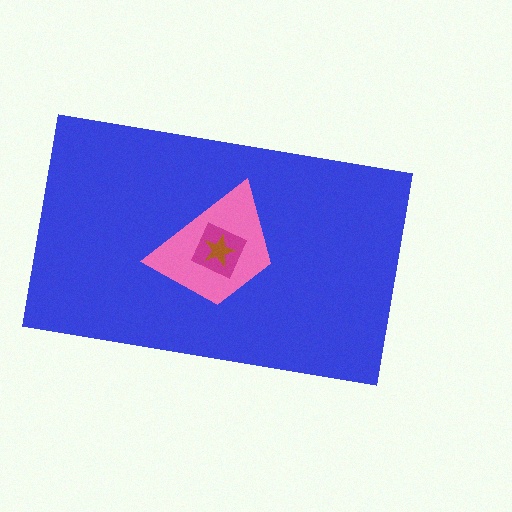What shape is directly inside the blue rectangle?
The pink trapezoid.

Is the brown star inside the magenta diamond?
Yes.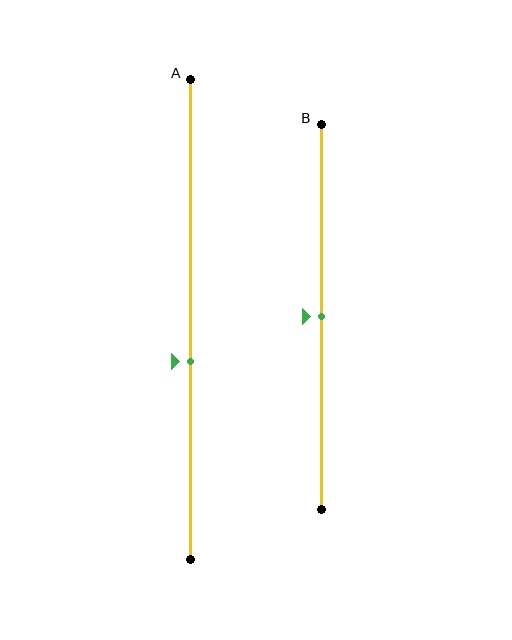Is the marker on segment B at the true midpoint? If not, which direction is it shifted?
Yes, the marker on segment B is at the true midpoint.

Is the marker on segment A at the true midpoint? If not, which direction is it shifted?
No, the marker on segment A is shifted downward by about 9% of the segment length.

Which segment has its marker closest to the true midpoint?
Segment B has its marker closest to the true midpoint.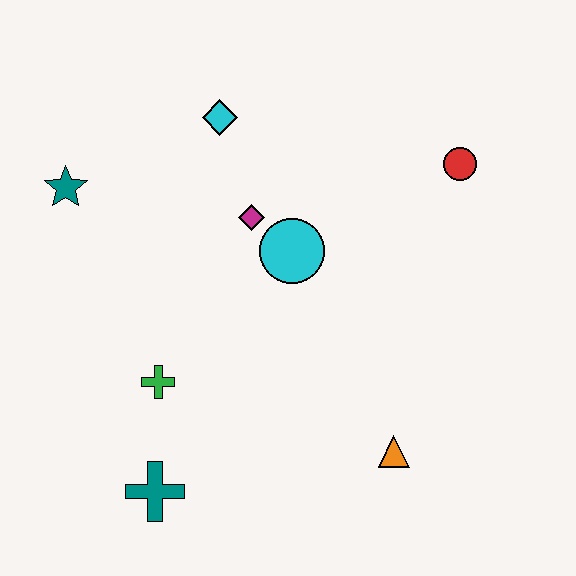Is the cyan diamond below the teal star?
No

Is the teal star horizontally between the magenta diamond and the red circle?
No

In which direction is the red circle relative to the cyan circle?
The red circle is to the right of the cyan circle.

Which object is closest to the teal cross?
The green cross is closest to the teal cross.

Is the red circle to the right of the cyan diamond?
Yes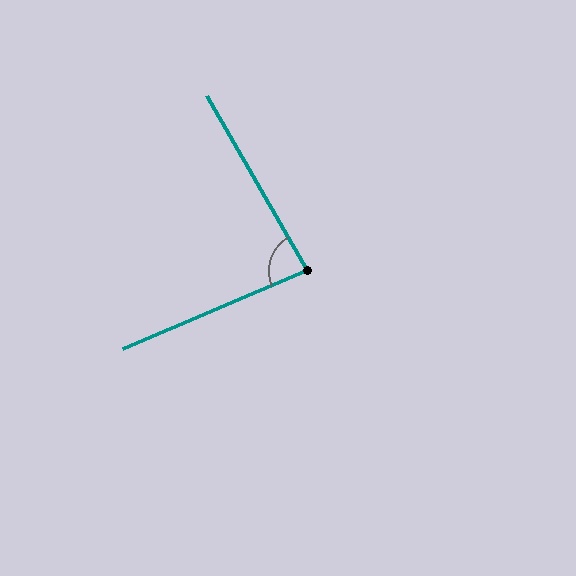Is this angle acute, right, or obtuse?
It is acute.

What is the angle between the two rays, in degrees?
Approximately 83 degrees.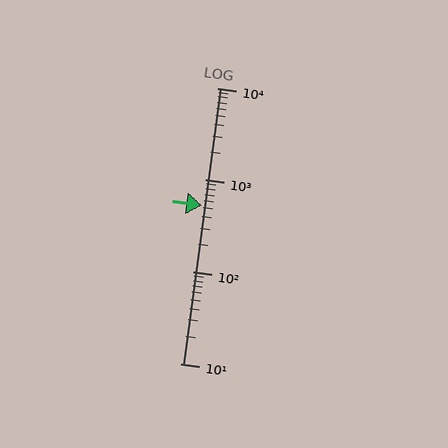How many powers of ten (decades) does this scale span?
The scale spans 3 decades, from 10 to 10000.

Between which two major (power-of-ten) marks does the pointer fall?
The pointer is between 100 and 1000.